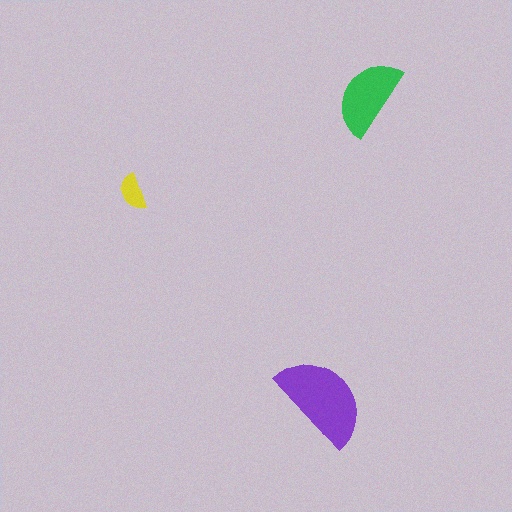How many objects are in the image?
There are 3 objects in the image.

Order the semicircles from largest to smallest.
the purple one, the green one, the yellow one.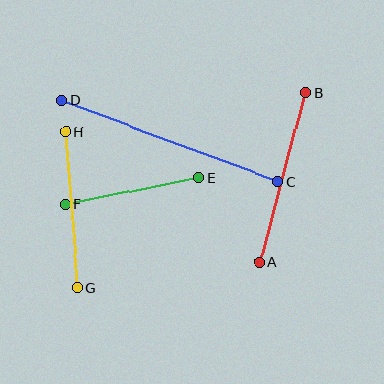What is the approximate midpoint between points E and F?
The midpoint is at approximately (132, 191) pixels.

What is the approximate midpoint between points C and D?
The midpoint is at approximately (170, 141) pixels.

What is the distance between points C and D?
The distance is approximately 231 pixels.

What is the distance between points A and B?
The distance is approximately 175 pixels.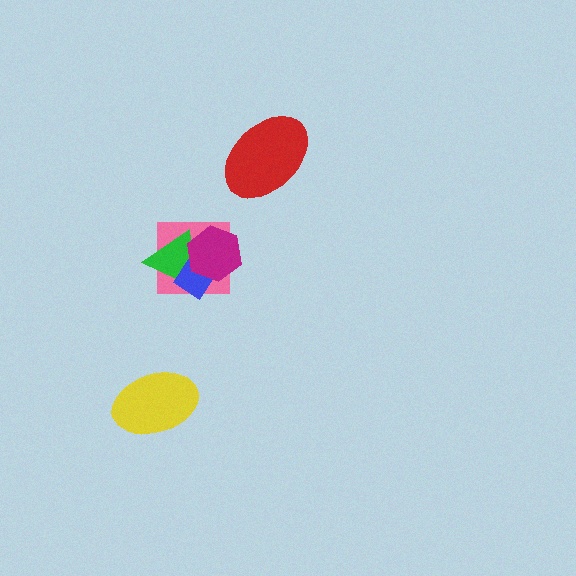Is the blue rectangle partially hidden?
Yes, it is partially covered by another shape.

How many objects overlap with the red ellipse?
0 objects overlap with the red ellipse.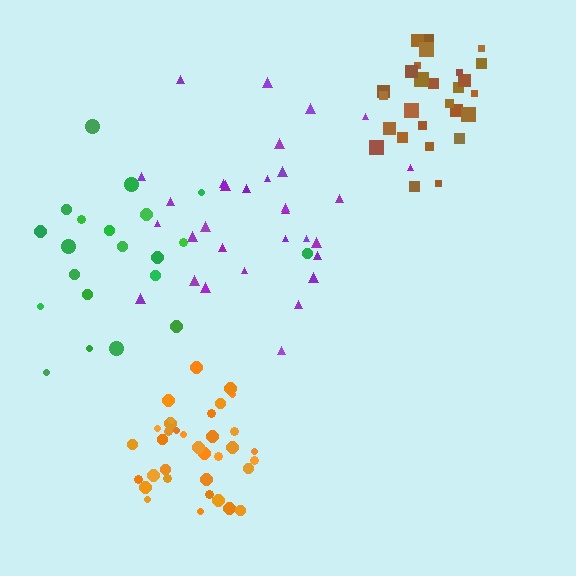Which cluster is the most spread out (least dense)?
Green.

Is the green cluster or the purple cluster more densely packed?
Purple.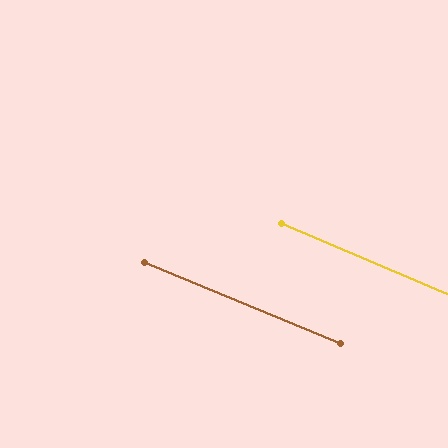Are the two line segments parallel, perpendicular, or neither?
Parallel — their directions differ by only 0.5°.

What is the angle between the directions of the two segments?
Approximately 1 degree.